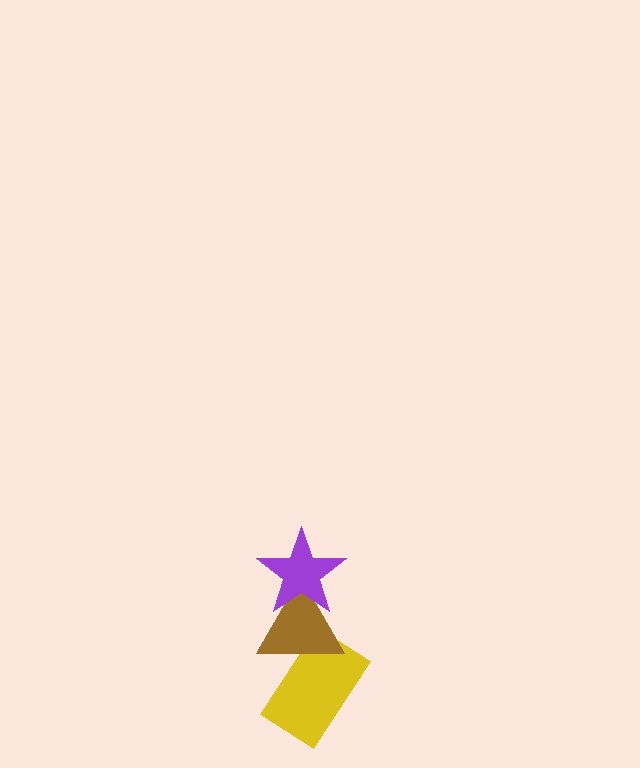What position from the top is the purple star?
The purple star is 1st from the top.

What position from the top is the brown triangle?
The brown triangle is 2nd from the top.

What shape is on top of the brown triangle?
The purple star is on top of the brown triangle.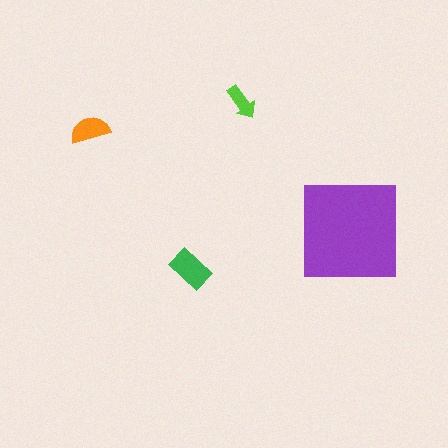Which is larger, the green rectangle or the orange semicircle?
The green rectangle.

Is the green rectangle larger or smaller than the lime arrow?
Larger.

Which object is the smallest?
The lime arrow.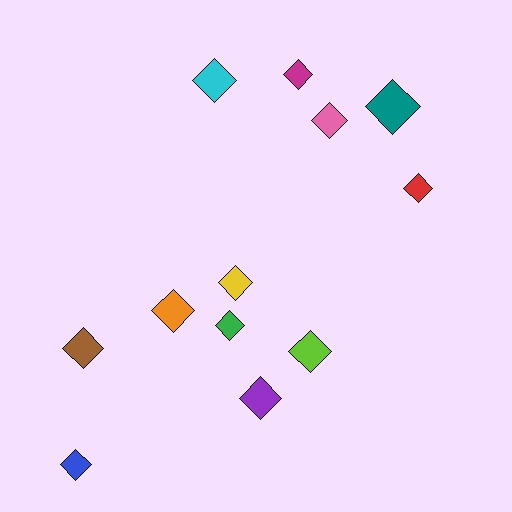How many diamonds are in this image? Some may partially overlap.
There are 12 diamonds.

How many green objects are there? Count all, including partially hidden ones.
There is 1 green object.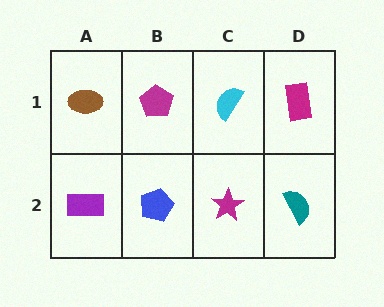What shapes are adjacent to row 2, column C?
A cyan semicircle (row 1, column C), a blue pentagon (row 2, column B), a teal semicircle (row 2, column D).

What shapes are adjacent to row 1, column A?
A purple rectangle (row 2, column A), a magenta pentagon (row 1, column B).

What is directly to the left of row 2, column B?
A purple rectangle.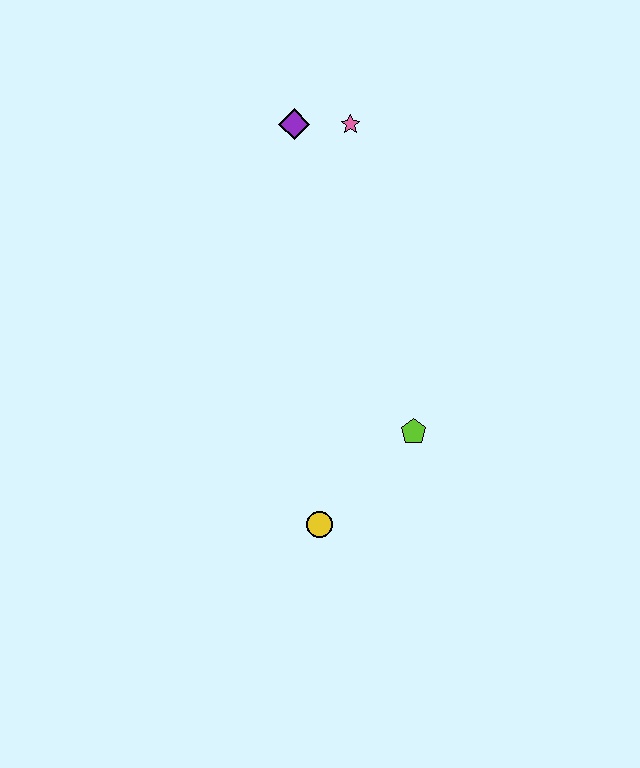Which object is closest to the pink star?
The purple diamond is closest to the pink star.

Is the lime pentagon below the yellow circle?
No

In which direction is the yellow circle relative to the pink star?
The yellow circle is below the pink star.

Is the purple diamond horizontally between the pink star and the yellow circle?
No